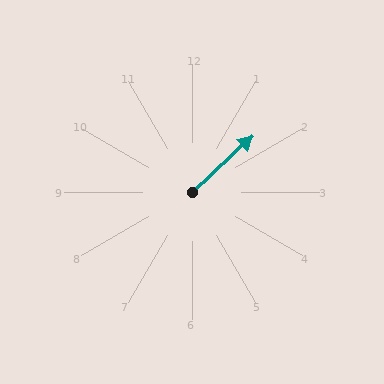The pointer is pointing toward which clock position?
Roughly 2 o'clock.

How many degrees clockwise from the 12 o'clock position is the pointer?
Approximately 47 degrees.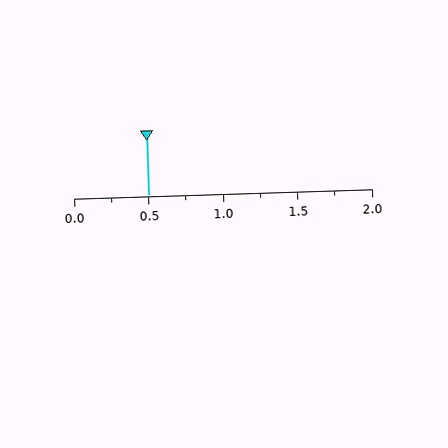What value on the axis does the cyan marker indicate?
The marker indicates approximately 0.5.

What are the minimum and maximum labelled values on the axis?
The axis runs from 0.0 to 2.0.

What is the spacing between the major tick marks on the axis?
The major ticks are spaced 0.5 apart.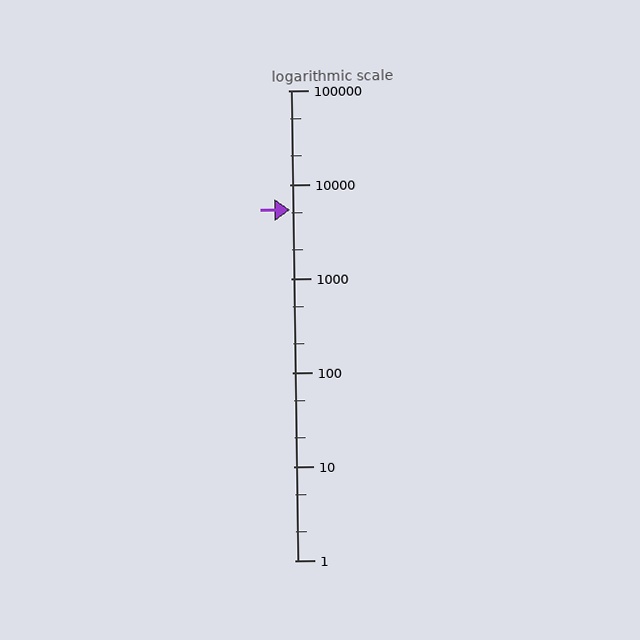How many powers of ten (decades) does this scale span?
The scale spans 5 decades, from 1 to 100000.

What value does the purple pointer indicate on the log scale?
The pointer indicates approximately 5400.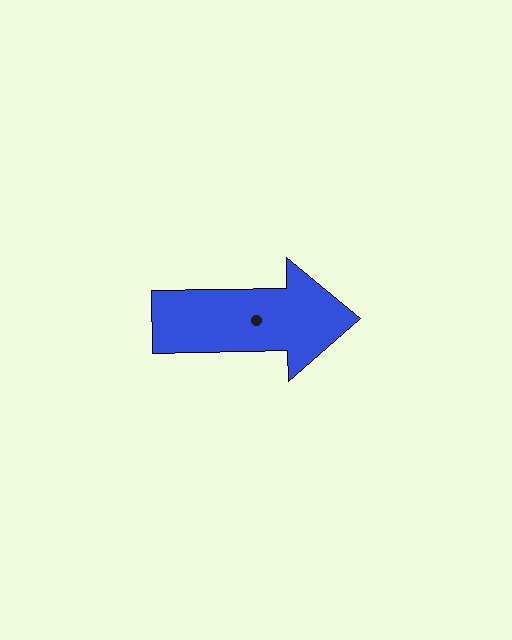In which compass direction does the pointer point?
East.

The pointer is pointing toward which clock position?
Roughly 3 o'clock.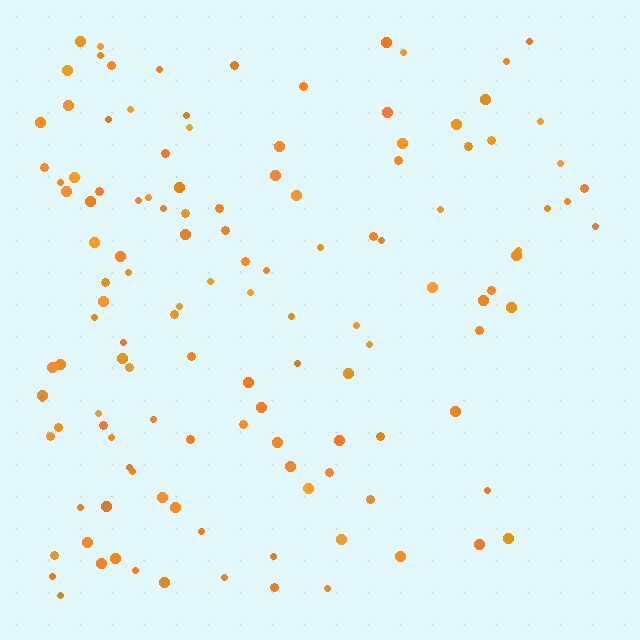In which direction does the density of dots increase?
From right to left, with the left side densest.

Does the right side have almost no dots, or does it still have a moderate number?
Still a moderate number, just noticeably fewer than the left.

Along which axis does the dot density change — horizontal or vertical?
Horizontal.